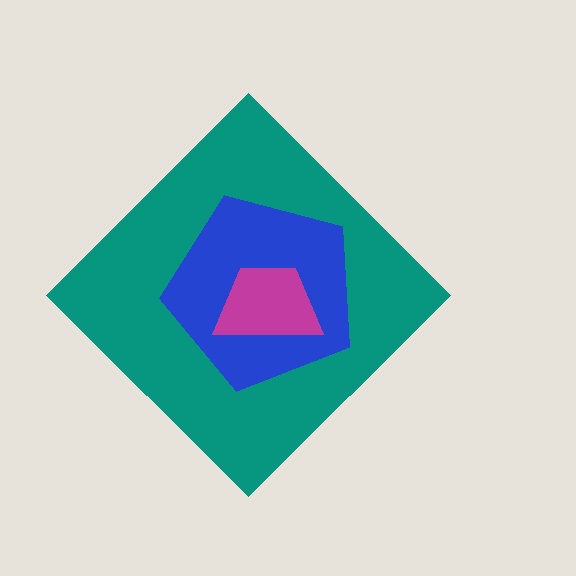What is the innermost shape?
The magenta trapezoid.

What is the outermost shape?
The teal diamond.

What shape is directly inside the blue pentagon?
The magenta trapezoid.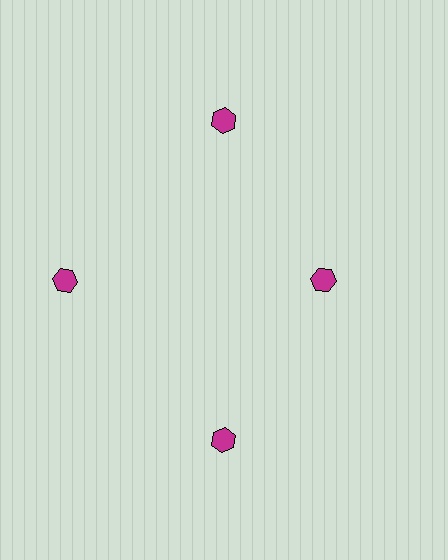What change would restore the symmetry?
The symmetry would be restored by moving it outward, back onto the ring so that all 4 hexagons sit at equal angles and equal distance from the center.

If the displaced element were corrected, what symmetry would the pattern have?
It would have 4-fold rotational symmetry — the pattern would map onto itself every 90 degrees.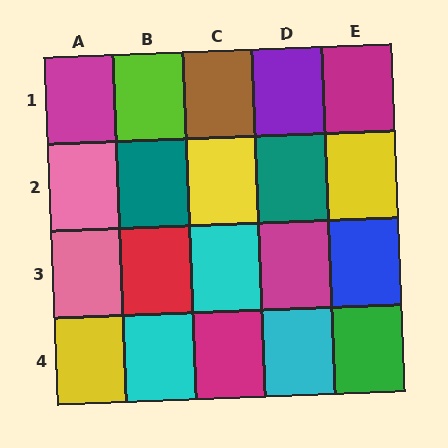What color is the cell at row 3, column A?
Pink.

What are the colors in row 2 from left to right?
Pink, teal, yellow, teal, yellow.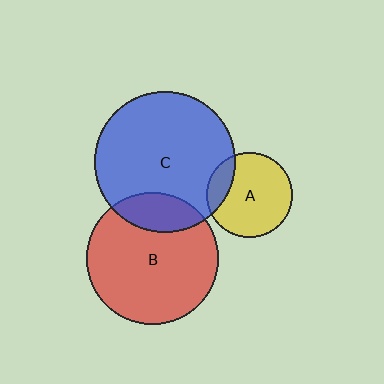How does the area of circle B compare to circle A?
Approximately 2.4 times.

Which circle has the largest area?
Circle C (blue).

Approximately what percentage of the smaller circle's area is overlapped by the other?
Approximately 20%.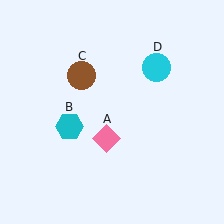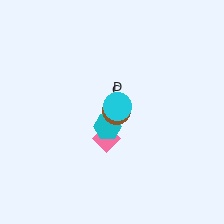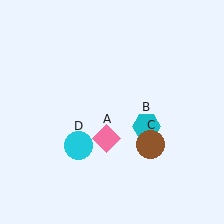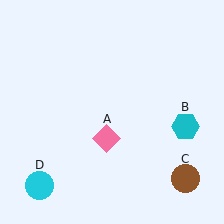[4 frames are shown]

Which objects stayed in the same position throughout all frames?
Pink diamond (object A) remained stationary.